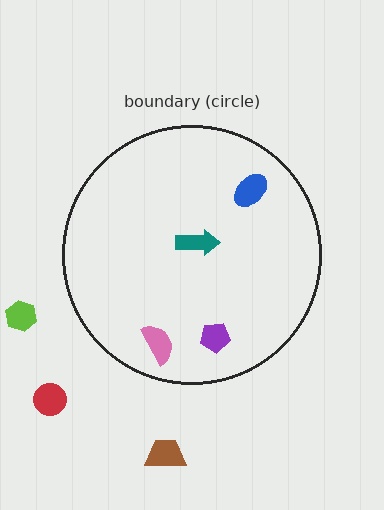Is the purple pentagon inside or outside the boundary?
Inside.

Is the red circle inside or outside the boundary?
Outside.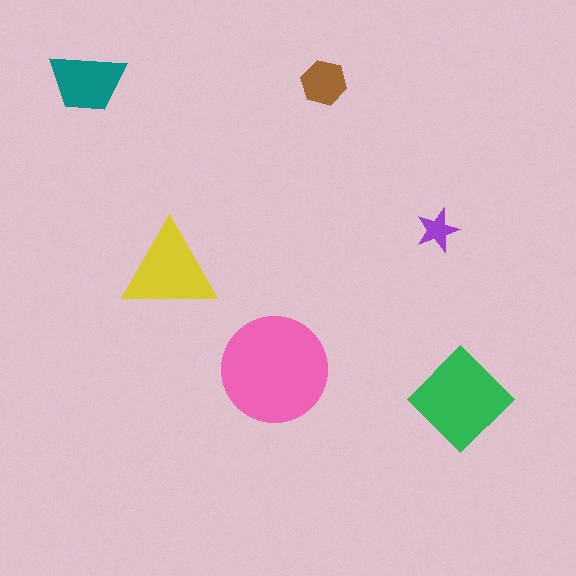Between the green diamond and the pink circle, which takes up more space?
The pink circle.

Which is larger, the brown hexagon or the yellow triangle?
The yellow triangle.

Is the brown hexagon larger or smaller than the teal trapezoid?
Smaller.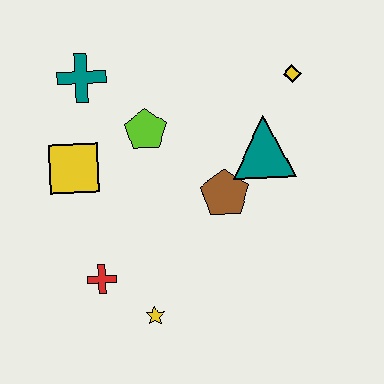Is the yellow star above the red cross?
No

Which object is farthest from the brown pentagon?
The teal cross is farthest from the brown pentagon.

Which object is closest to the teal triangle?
The brown pentagon is closest to the teal triangle.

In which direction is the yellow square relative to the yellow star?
The yellow square is above the yellow star.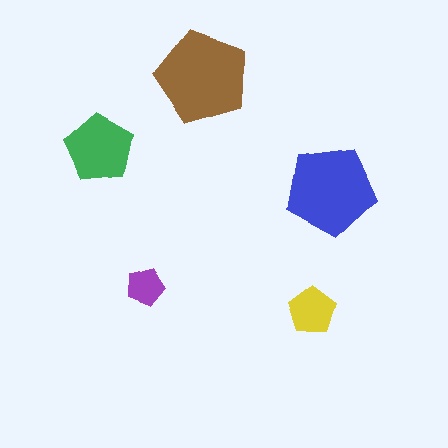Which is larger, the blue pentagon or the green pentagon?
The blue one.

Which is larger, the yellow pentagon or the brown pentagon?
The brown one.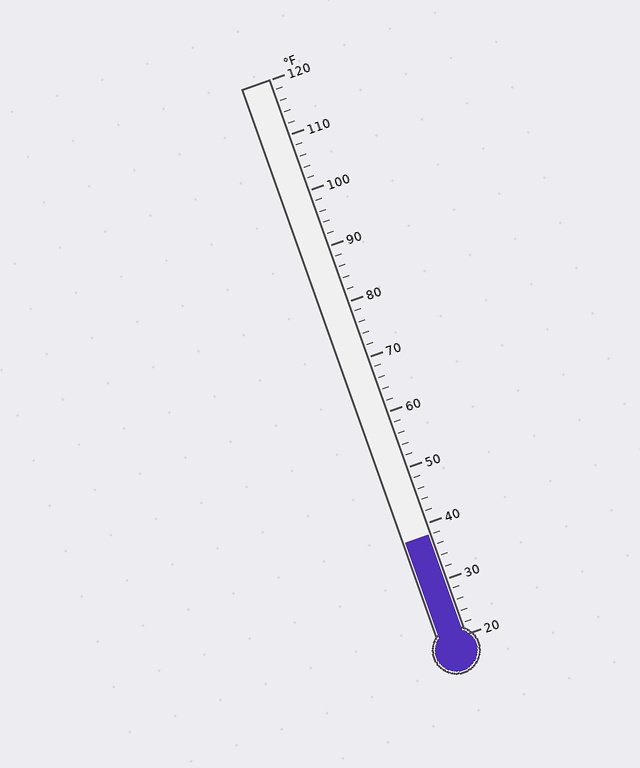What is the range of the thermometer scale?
The thermometer scale ranges from 20°F to 120°F.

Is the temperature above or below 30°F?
The temperature is above 30°F.